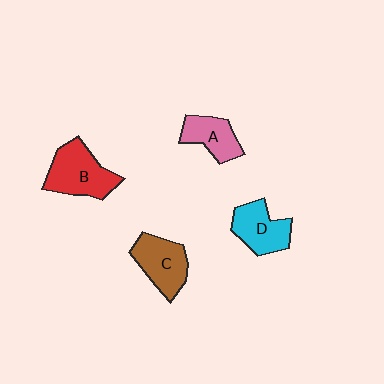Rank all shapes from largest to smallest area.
From largest to smallest: B (red), C (brown), D (cyan), A (pink).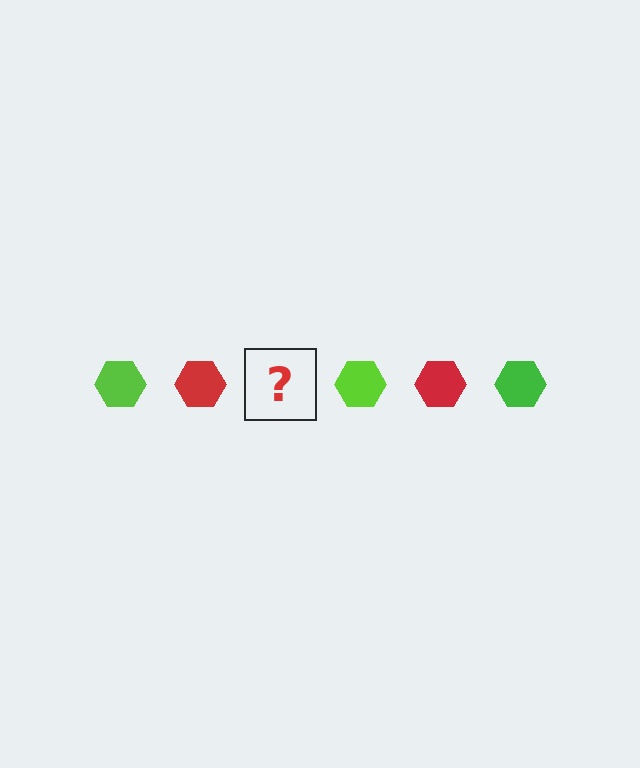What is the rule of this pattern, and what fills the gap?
The rule is that the pattern cycles through lime, red, green hexagons. The gap should be filled with a green hexagon.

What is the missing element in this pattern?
The missing element is a green hexagon.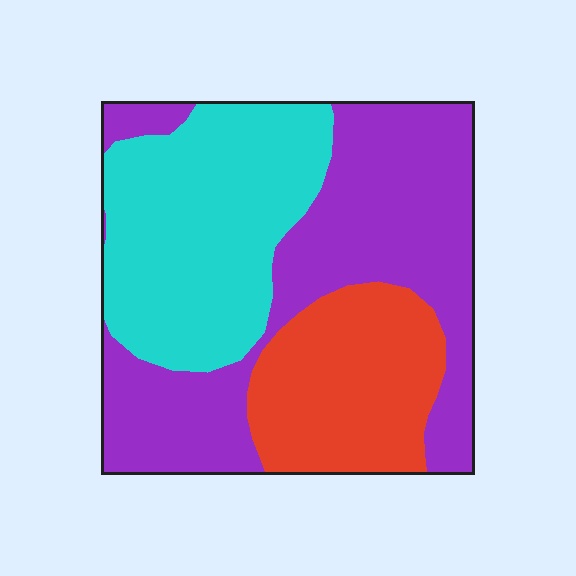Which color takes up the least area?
Red, at roughly 20%.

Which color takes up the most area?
Purple, at roughly 45%.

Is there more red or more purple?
Purple.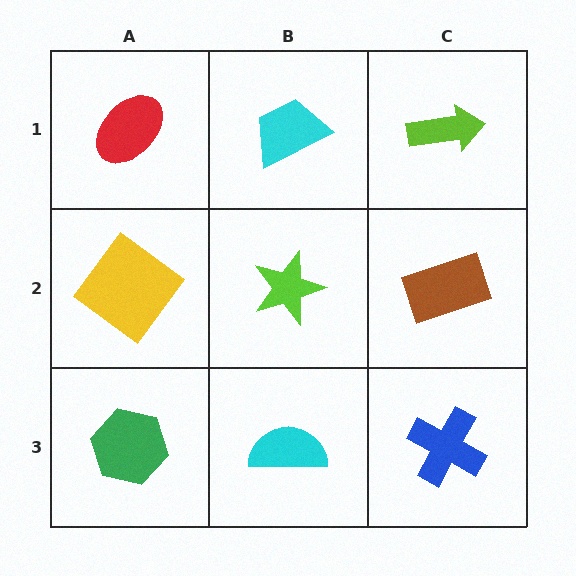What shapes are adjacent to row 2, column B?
A cyan trapezoid (row 1, column B), a cyan semicircle (row 3, column B), a yellow diamond (row 2, column A), a brown rectangle (row 2, column C).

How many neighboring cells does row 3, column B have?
3.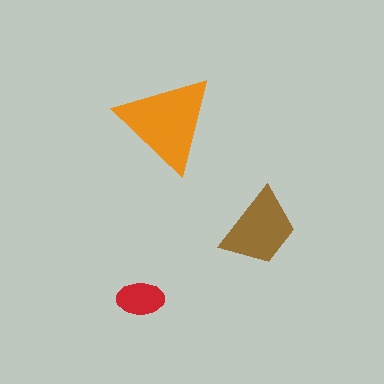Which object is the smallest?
The red ellipse.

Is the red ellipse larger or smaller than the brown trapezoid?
Smaller.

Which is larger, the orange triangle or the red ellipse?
The orange triangle.